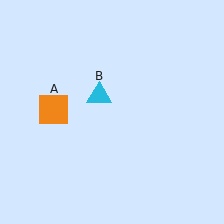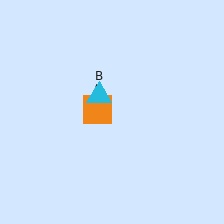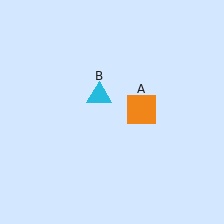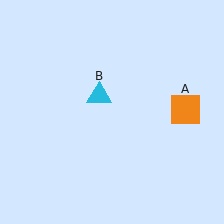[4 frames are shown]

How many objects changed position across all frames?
1 object changed position: orange square (object A).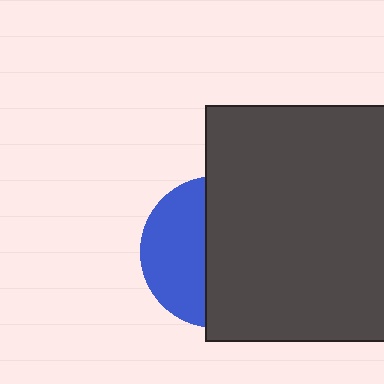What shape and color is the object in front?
The object in front is a dark gray square.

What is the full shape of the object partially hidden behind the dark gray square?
The partially hidden object is a blue circle.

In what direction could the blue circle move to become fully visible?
The blue circle could move left. That would shift it out from behind the dark gray square entirely.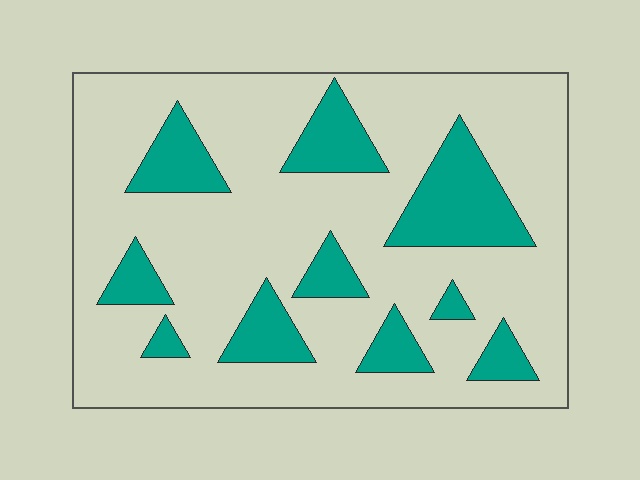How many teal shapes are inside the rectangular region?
10.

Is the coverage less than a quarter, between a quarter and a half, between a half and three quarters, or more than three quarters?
Less than a quarter.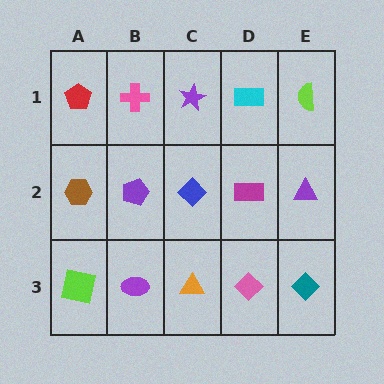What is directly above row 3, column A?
A brown hexagon.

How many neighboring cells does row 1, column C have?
3.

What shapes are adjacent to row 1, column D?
A magenta rectangle (row 2, column D), a purple star (row 1, column C), a lime semicircle (row 1, column E).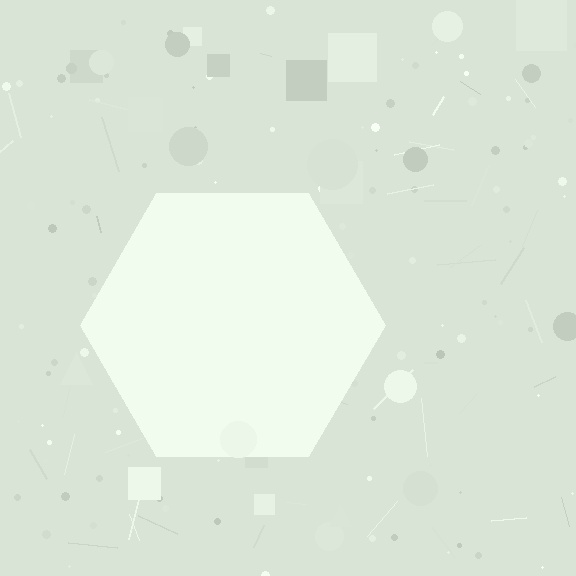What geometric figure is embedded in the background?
A hexagon is embedded in the background.